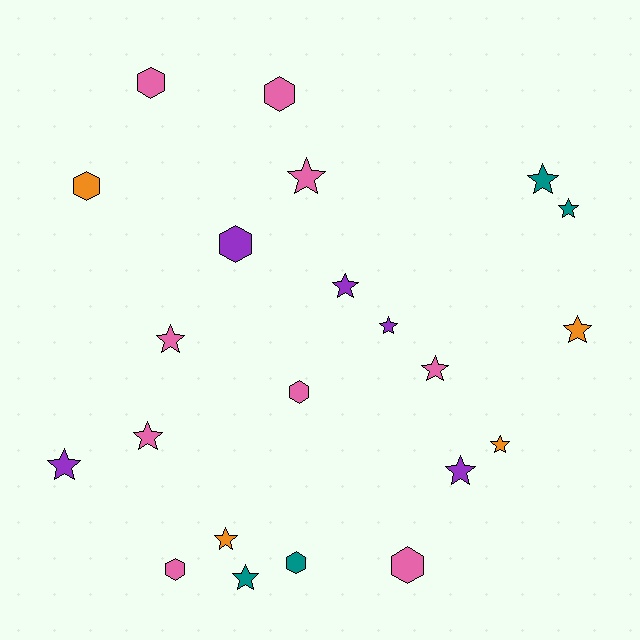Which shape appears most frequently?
Star, with 14 objects.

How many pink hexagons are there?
There are 5 pink hexagons.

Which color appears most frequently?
Pink, with 9 objects.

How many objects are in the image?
There are 22 objects.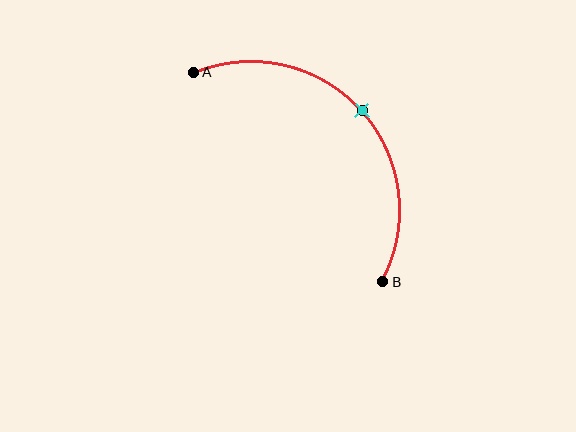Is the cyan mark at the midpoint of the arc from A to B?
Yes. The cyan mark lies on the arc at equal arc-length from both A and B — it is the arc midpoint.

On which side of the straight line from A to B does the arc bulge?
The arc bulges above and to the right of the straight line connecting A and B.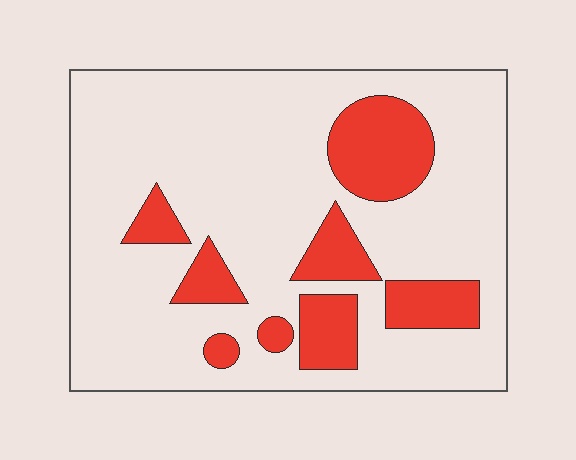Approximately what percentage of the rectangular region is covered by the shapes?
Approximately 20%.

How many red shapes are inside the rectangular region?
8.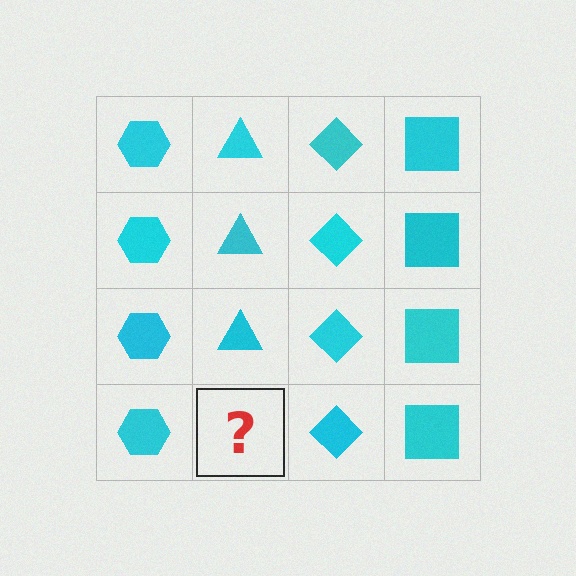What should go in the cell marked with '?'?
The missing cell should contain a cyan triangle.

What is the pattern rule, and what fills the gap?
The rule is that each column has a consistent shape. The gap should be filled with a cyan triangle.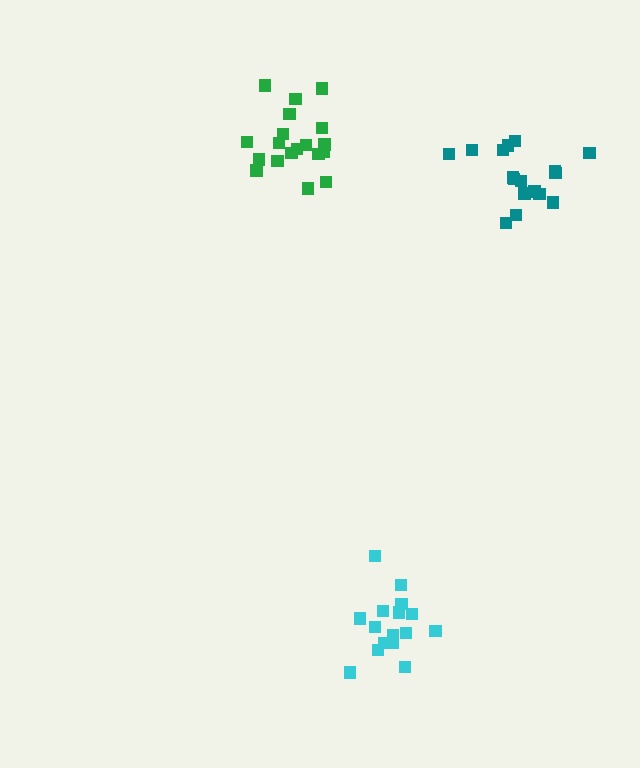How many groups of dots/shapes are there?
There are 3 groups.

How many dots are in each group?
Group 1: 19 dots, Group 2: 17 dots, Group 3: 16 dots (52 total).